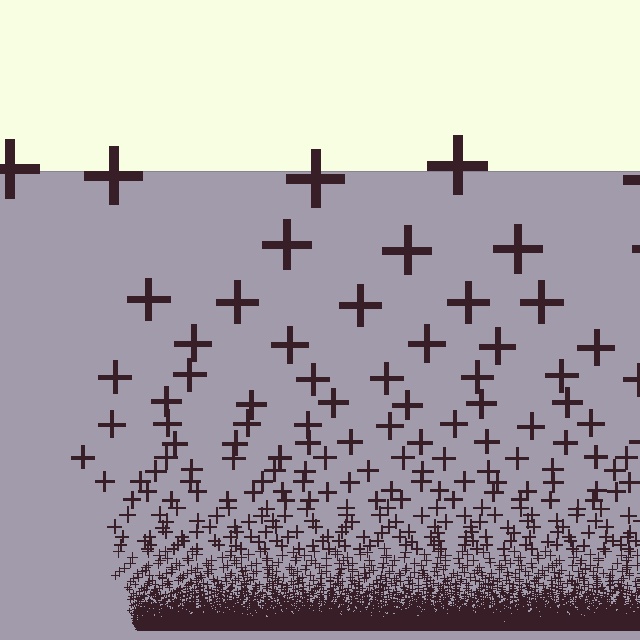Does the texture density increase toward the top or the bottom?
Density increases toward the bottom.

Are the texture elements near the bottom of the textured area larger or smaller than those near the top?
Smaller. The gradient is inverted — elements near the bottom are smaller and denser.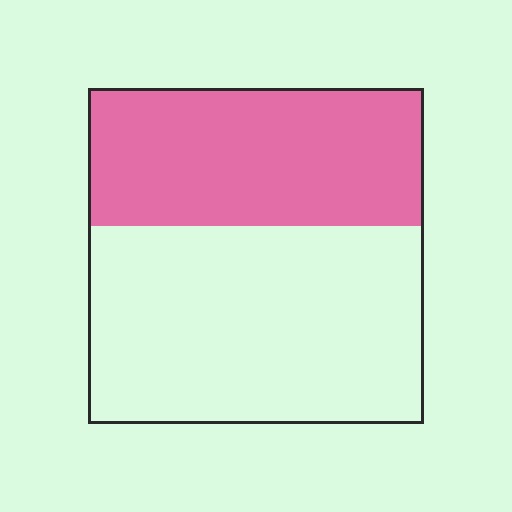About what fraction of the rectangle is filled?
About two fifths (2/5).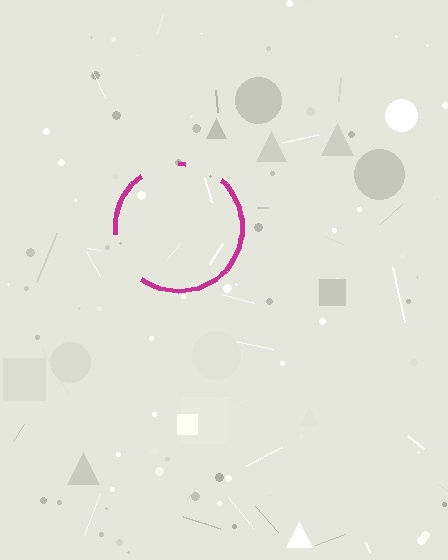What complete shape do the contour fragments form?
The contour fragments form a circle.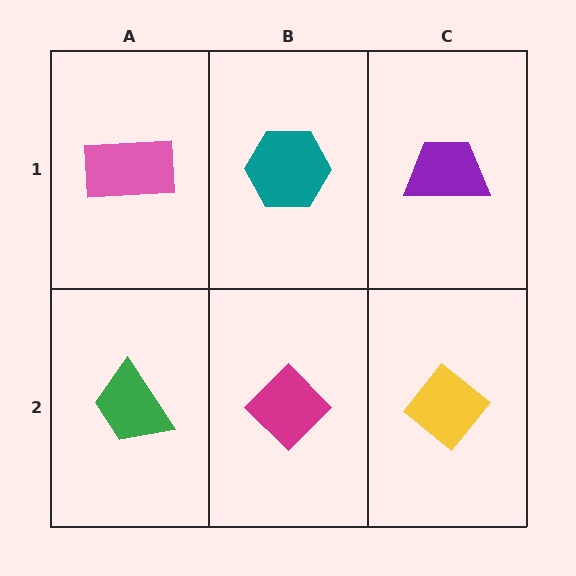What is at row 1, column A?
A pink rectangle.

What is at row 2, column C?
A yellow diamond.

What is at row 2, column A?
A green trapezoid.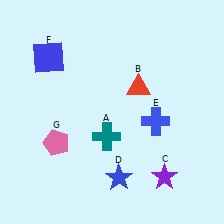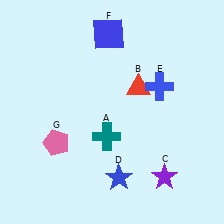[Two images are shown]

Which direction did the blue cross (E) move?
The blue cross (E) moved up.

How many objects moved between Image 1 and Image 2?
2 objects moved between the two images.